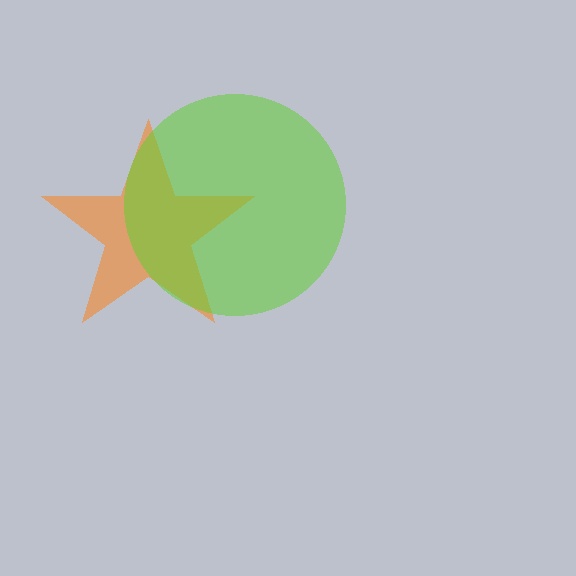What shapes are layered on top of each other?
The layered shapes are: an orange star, a lime circle.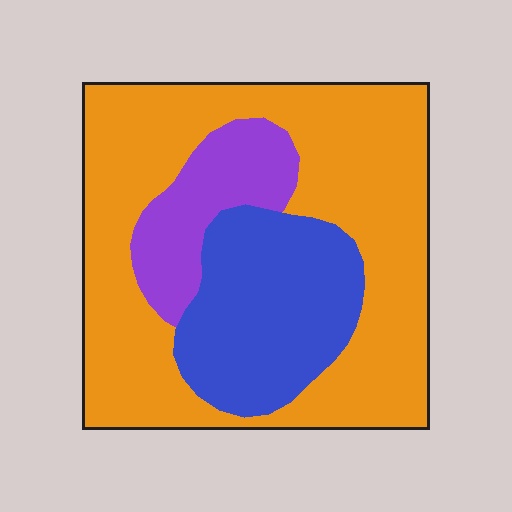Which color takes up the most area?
Orange, at roughly 60%.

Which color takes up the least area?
Purple, at roughly 15%.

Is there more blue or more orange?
Orange.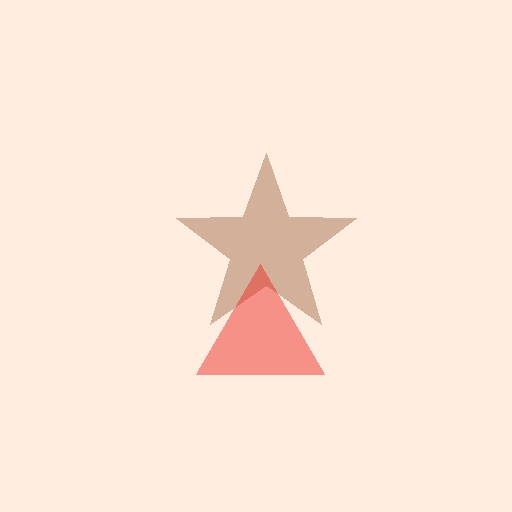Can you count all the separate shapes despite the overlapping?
Yes, there are 2 separate shapes.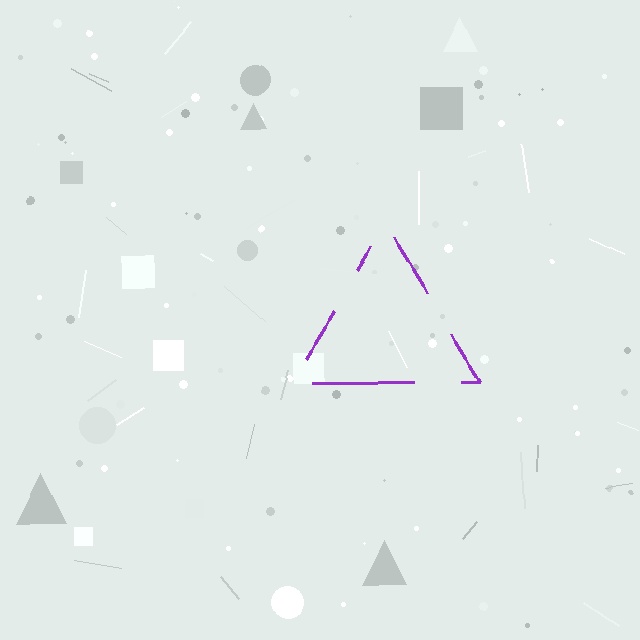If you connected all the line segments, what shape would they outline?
They would outline a triangle.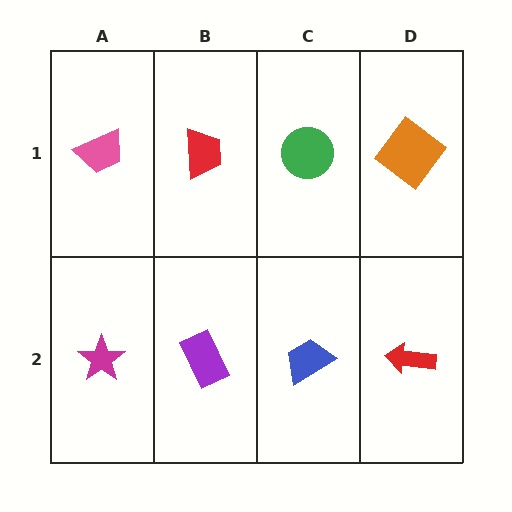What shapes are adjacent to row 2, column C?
A green circle (row 1, column C), a purple rectangle (row 2, column B), a red arrow (row 2, column D).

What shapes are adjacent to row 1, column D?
A red arrow (row 2, column D), a green circle (row 1, column C).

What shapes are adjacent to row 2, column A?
A pink trapezoid (row 1, column A), a purple rectangle (row 2, column B).